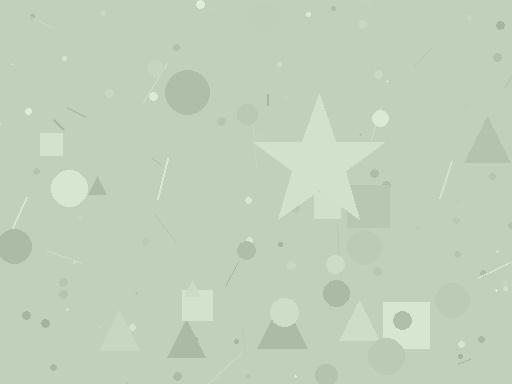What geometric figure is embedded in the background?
A star is embedded in the background.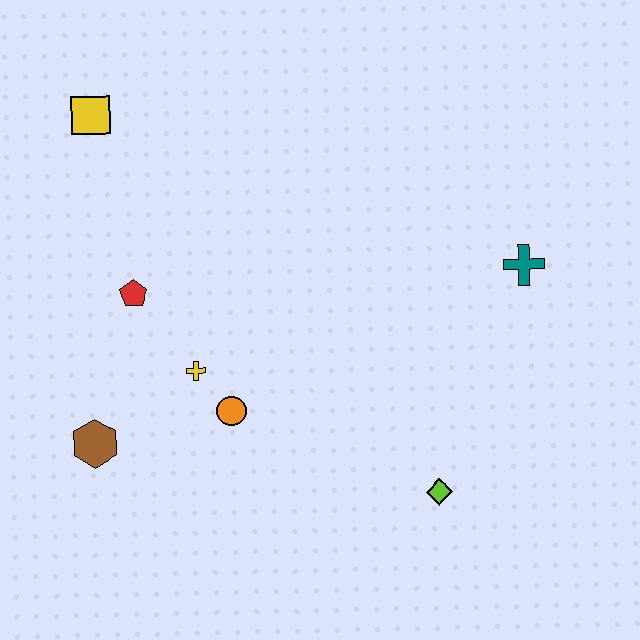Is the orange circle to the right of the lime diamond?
No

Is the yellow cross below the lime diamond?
No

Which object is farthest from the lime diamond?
The yellow square is farthest from the lime diamond.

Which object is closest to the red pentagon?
The yellow cross is closest to the red pentagon.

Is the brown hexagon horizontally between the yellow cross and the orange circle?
No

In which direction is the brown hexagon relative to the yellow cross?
The brown hexagon is to the left of the yellow cross.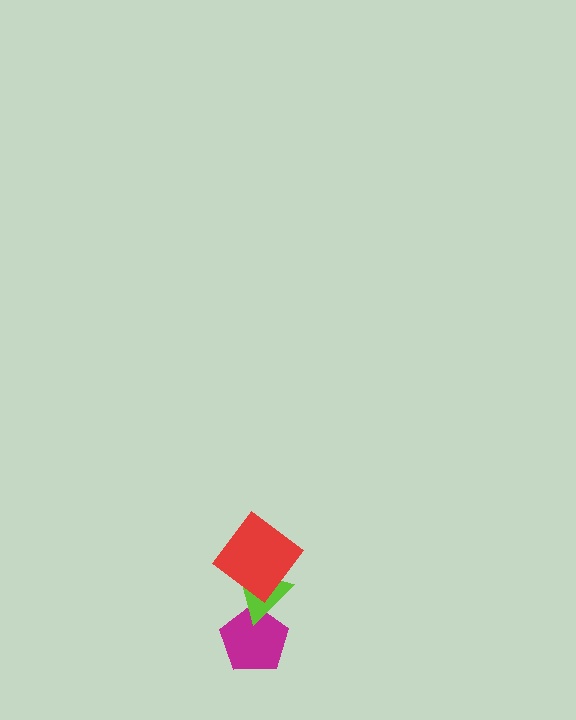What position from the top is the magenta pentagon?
The magenta pentagon is 3rd from the top.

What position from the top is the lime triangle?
The lime triangle is 2nd from the top.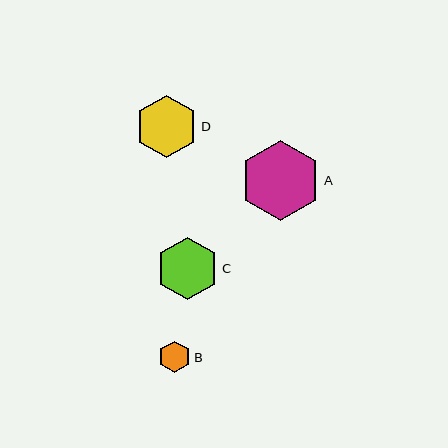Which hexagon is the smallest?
Hexagon B is the smallest with a size of approximately 32 pixels.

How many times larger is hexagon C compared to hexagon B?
Hexagon C is approximately 2.0 times the size of hexagon B.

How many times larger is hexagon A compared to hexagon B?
Hexagon A is approximately 2.5 times the size of hexagon B.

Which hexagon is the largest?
Hexagon A is the largest with a size of approximately 80 pixels.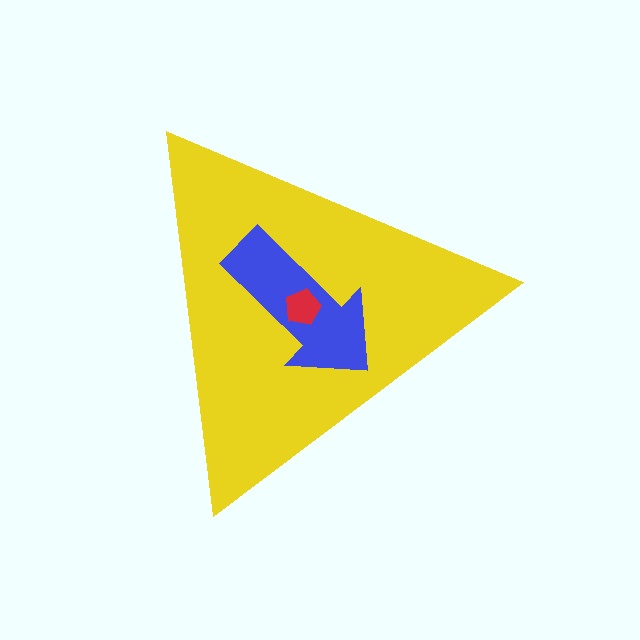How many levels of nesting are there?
3.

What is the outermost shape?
The yellow triangle.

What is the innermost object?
The red pentagon.